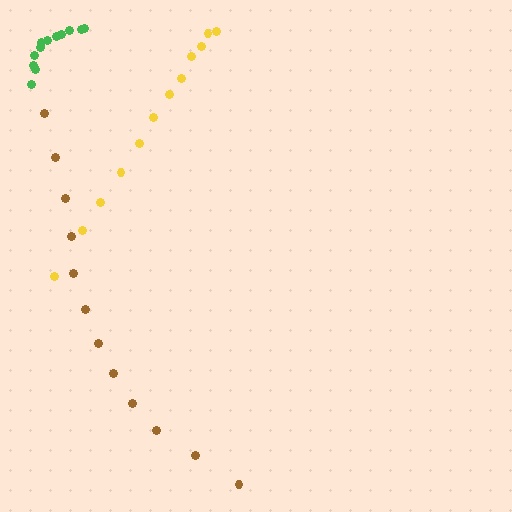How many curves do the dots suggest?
There are 3 distinct paths.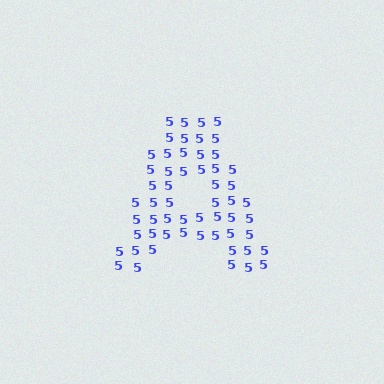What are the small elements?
The small elements are digit 5's.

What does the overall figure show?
The overall figure shows the letter A.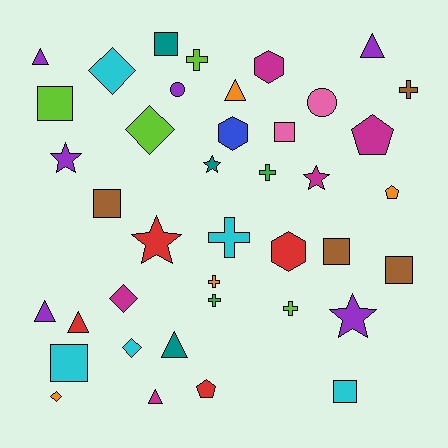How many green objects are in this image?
There are 2 green objects.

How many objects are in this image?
There are 40 objects.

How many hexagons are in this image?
There are 3 hexagons.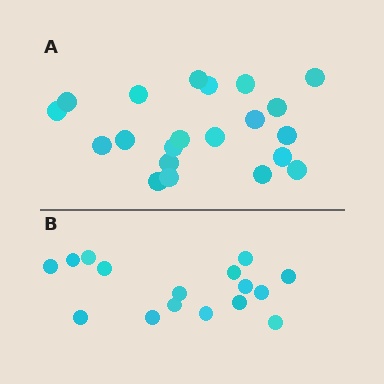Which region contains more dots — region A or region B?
Region A (the top region) has more dots.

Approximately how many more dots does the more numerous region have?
Region A has about 5 more dots than region B.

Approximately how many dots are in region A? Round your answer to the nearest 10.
About 20 dots. (The exact count is 21, which rounds to 20.)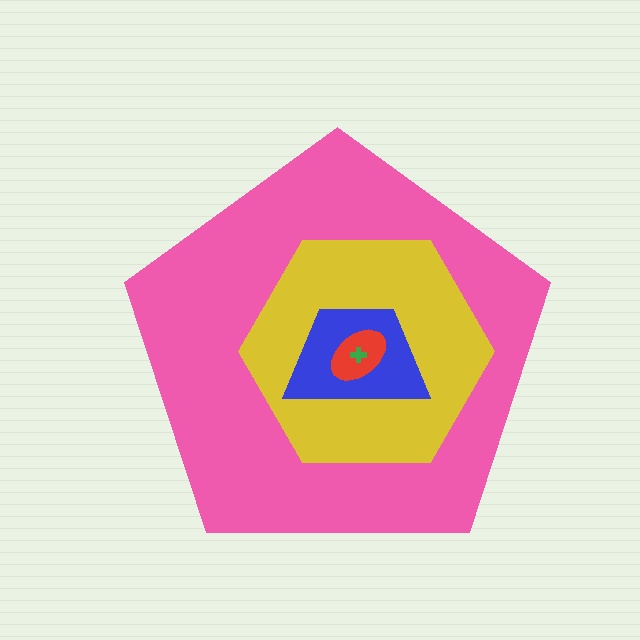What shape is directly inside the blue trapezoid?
The red ellipse.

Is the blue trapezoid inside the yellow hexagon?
Yes.